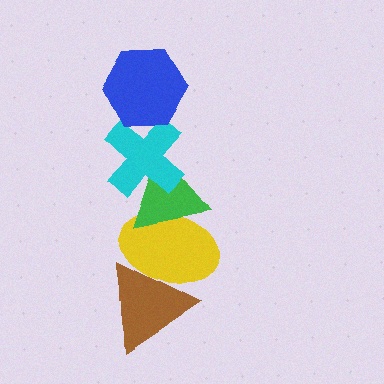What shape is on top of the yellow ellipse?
The green triangle is on top of the yellow ellipse.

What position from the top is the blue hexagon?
The blue hexagon is 1st from the top.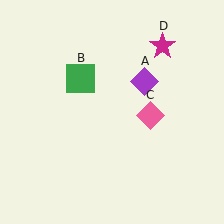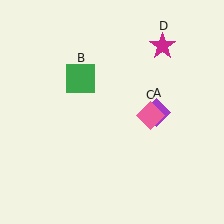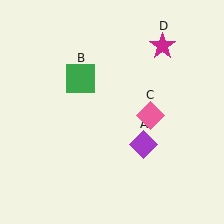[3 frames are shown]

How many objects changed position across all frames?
1 object changed position: purple diamond (object A).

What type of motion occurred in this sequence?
The purple diamond (object A) rotated clockwise around the center of the scene.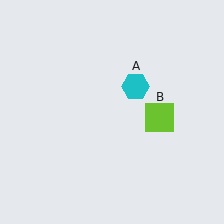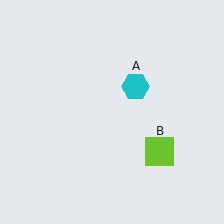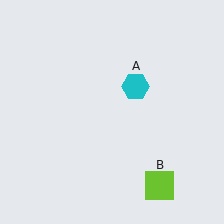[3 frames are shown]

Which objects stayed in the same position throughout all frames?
Cyan hexagon (object A) remained stationary.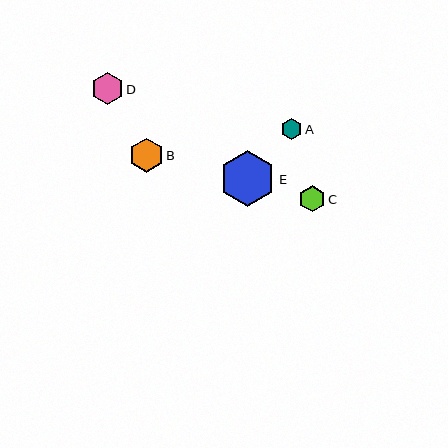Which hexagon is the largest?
Hexagon E is the largest with a size of approximately 56 pixels.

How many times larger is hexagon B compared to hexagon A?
Hexagon B is approximately 1.6 times the size of hexagon A.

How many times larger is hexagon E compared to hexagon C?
Hexagon E is approximately 2.2 times the size of hexagon C.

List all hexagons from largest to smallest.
From largest to smallest: E, B, D, C, A.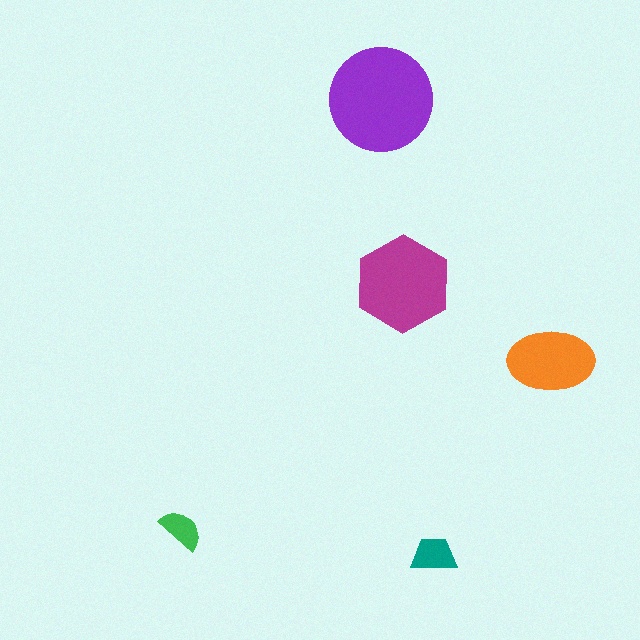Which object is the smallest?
The green semicircle.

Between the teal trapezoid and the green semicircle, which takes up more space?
The teal trapezoid.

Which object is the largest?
The purple circle.